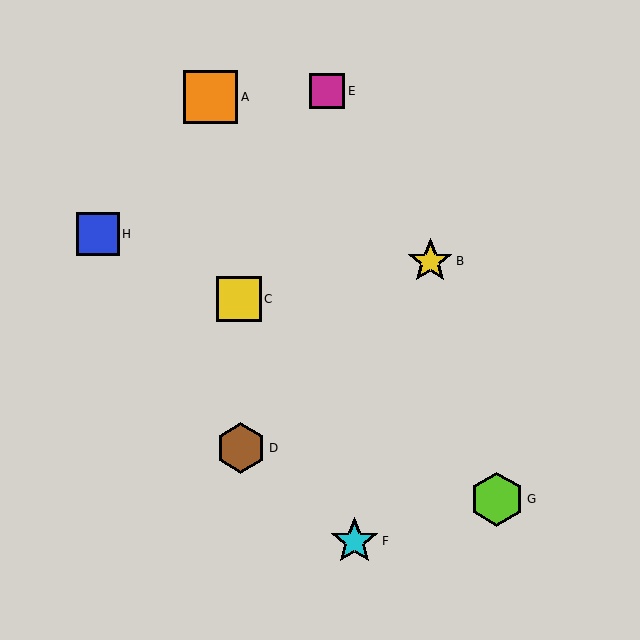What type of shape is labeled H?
Shape H is a blue square.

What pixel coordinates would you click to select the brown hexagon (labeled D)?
Click at (241, 448) to select the brown hexagon D.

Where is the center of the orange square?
The center of the orange square is at (211, 97).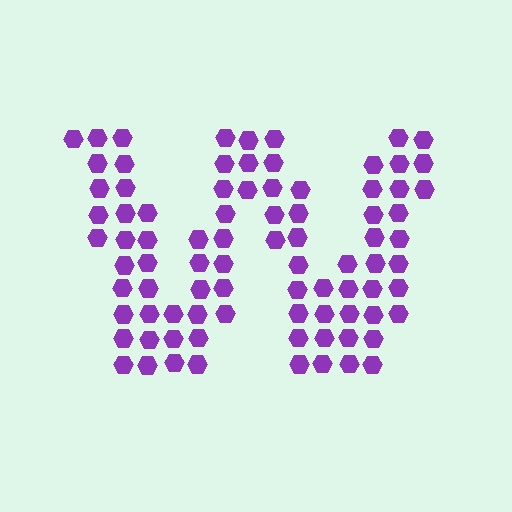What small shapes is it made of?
It is made of small hexagons.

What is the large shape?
The large shape is the letter W.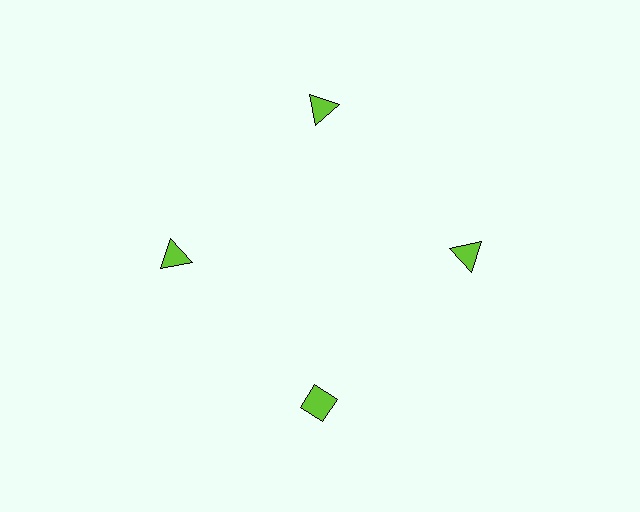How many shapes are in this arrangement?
There are 4 shapes arranged in a ring pattern.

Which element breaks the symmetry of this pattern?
The lime diamond at roughly the 6 o'clock position breaks the symmetry. All other shapes are lime triangles.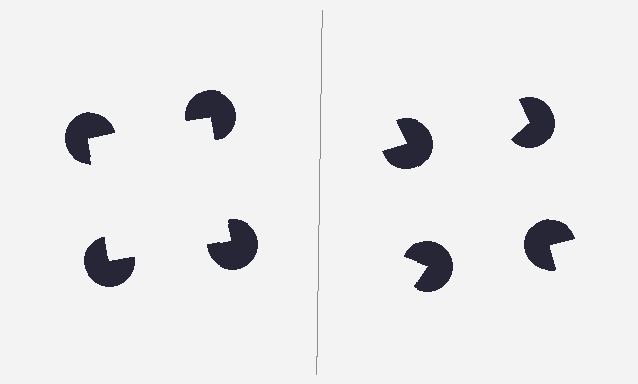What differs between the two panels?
The pac-man discs are positioned identically on both sides; only the wedge orientations differ. On the left they align to a square; on the right they are misaligned.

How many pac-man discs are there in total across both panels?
8 — 4 on each side.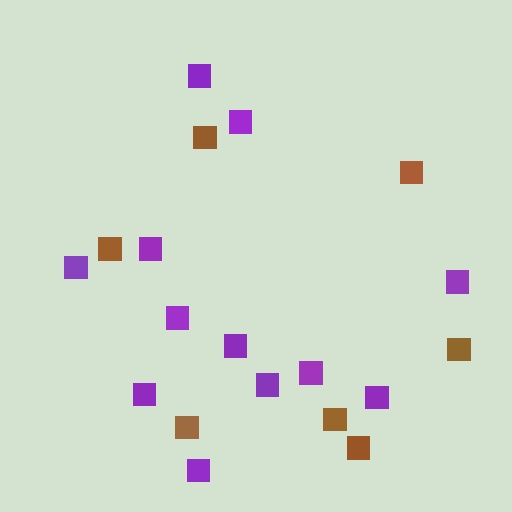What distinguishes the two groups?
There are 2 groups: one group of brown squares (7) and one group of purple squares (12).